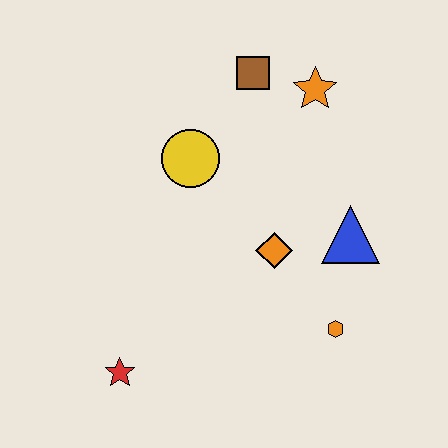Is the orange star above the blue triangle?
Yes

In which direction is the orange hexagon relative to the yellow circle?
The orange hexagon is below the yellow circle.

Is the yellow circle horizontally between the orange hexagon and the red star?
Yes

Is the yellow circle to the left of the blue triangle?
Yes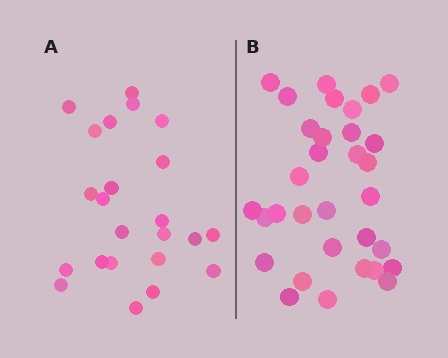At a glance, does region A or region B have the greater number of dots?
Region B (the right region) has more dots.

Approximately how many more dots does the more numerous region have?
Region B has roughly 8 or so more dots than region A.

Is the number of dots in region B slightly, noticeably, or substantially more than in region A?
Region B has noticeably more, but not dramatically so. The ratio is roughly 1.4 to 1.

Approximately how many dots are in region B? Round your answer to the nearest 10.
About 30 dots. (The exact count is 32, which rounds to 30.)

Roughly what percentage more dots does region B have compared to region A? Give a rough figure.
About 40% more.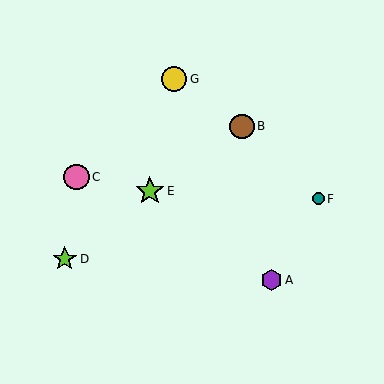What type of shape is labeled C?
Shape C is a pink circle.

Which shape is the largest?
The lime star (labeled E) is the largest.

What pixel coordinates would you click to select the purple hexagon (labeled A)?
Click at (271, 280) to select the purple hexagon A.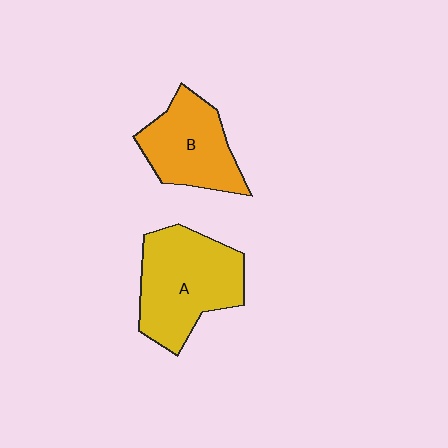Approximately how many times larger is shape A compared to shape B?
Approximately 1.3 times.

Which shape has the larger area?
Shape A (yellow).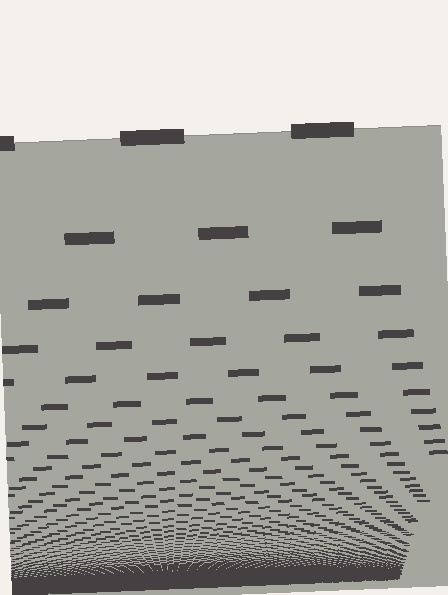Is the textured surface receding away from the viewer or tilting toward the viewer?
The surface appears to tilt toward the viewer. Texture elements get larger and sparser toward the top.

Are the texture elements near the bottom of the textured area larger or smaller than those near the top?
Smaller. The gradient is inverted — elements near the bottom are smaller and denser.